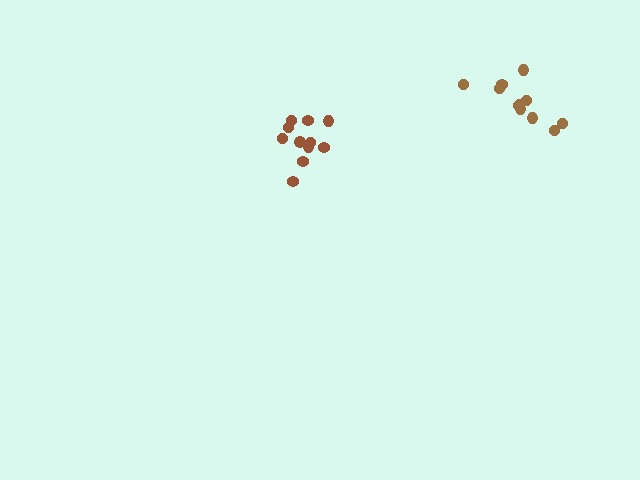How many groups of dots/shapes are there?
There are 2 groups.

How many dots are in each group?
Group 1: 11 dots, Group 2: 11 dots (22 total).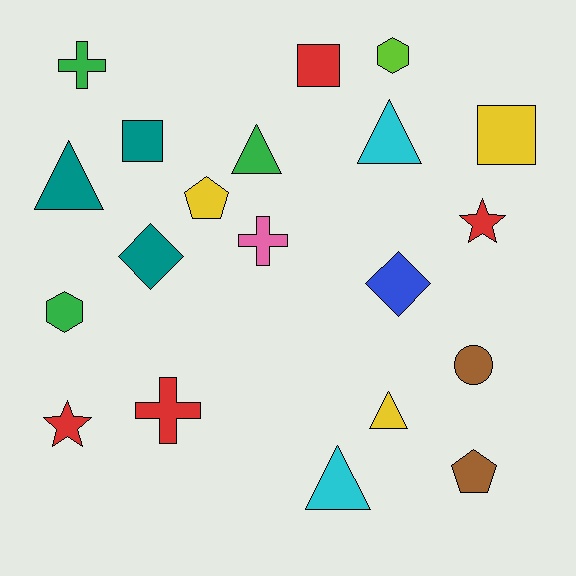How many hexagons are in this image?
There are 2 hexagons.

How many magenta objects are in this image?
There are no magenta objects.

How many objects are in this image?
There are 20 objects.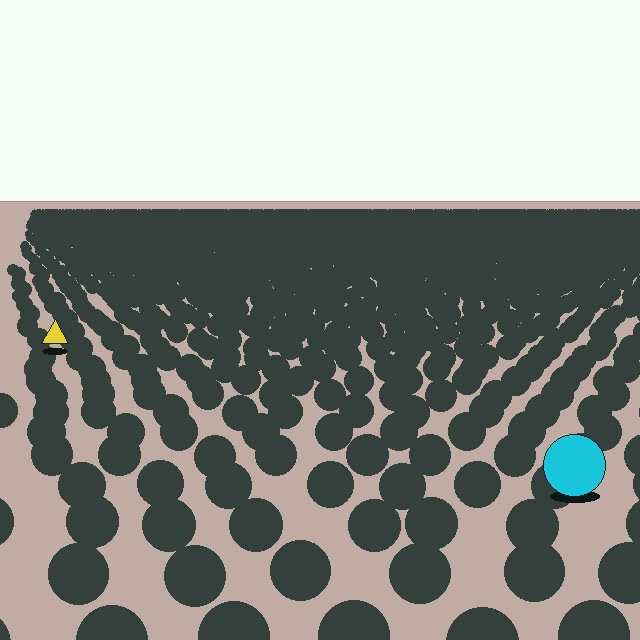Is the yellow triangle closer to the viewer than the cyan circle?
No. The cyan circle is closer — you can tell from the texture gradient: the ground texture is coarser near it.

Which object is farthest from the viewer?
The yellow triangle is farthest from the viewer. It appears smaller and the ground texture around it is denser.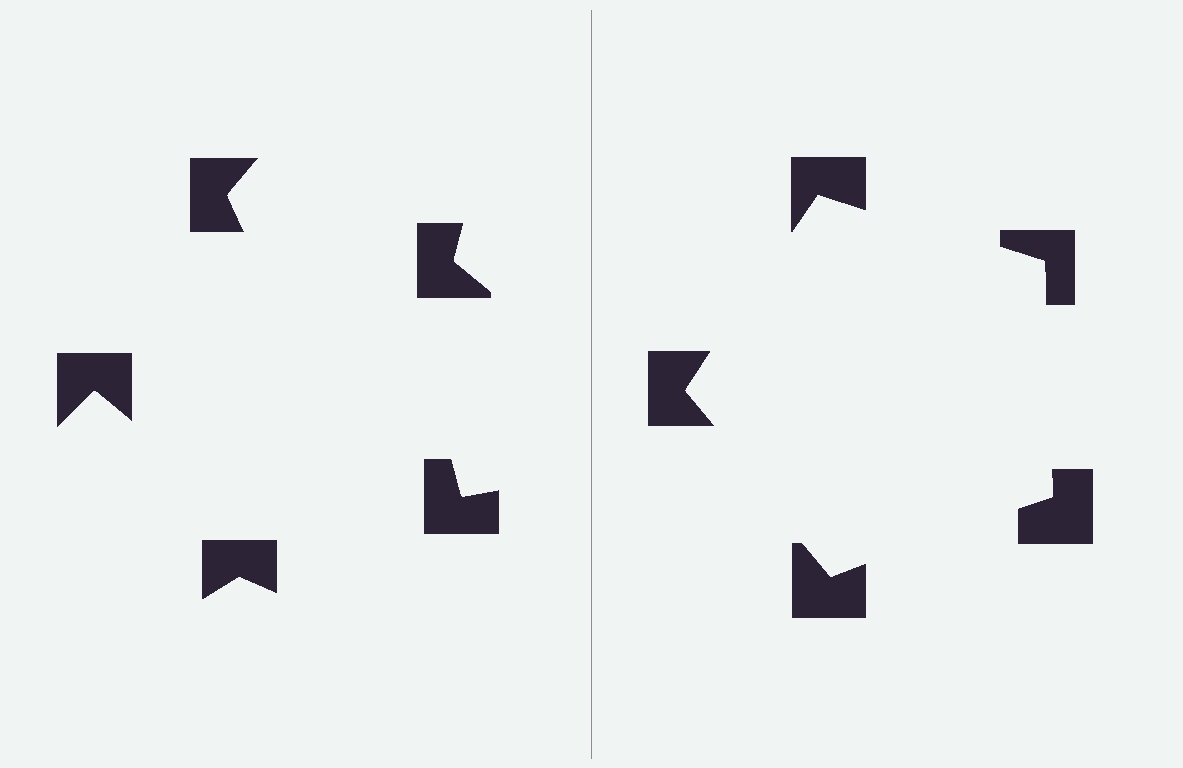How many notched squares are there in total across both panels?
10 — 5 on each side.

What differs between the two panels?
The notched squares are positioned identically on both sides; only the wedge orientations differ. On the right they align to a pentagon; on the left they are misaligned.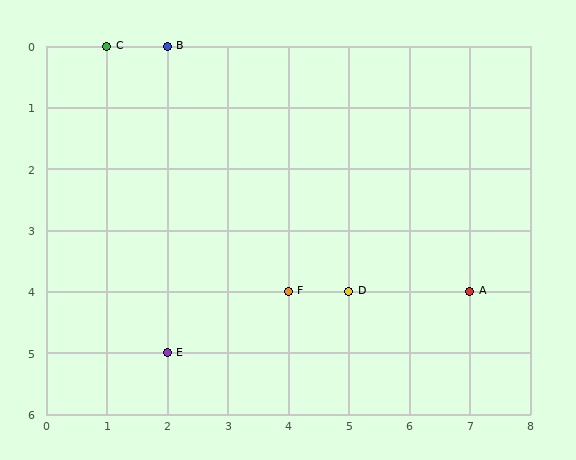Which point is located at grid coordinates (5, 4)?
Point D is at (5, 4).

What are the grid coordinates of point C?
Point C is at grid coordinates (1, 0).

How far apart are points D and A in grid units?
Points D and A are 2 columns apart.